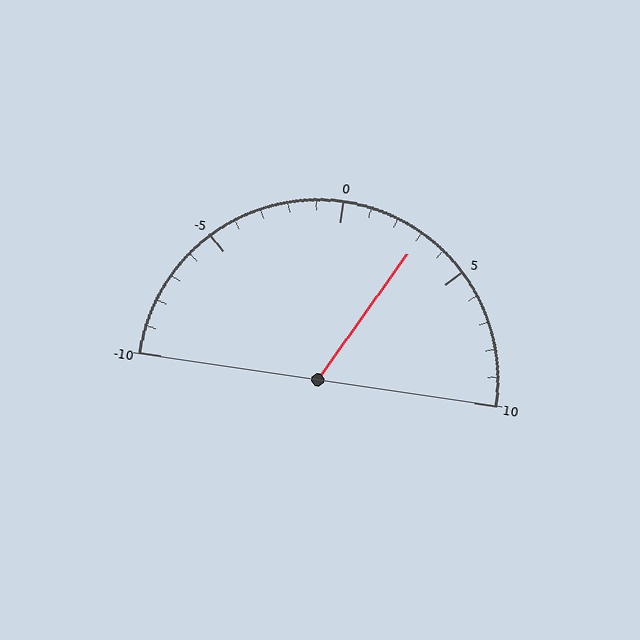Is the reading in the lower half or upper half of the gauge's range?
The reading is in the upper half of the range (-10 to 10).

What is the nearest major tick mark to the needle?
The nearest major tick mark is 5.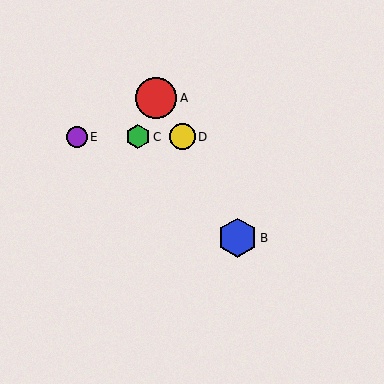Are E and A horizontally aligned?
No, E is at y≈137 and A is at y≈98.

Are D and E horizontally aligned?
Yes, both are at y≈137.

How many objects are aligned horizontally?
3 objects (C, D, E) are aligned horizontally.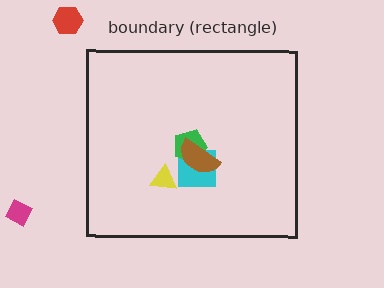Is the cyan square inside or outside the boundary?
Inside.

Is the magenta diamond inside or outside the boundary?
Outside.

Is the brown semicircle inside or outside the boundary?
Inside.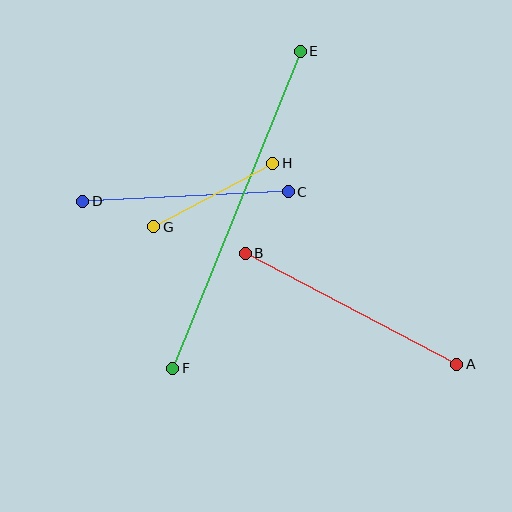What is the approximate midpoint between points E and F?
The midpoint is at approximately (236, 210) pixels.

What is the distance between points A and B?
The distance is approximately 239 pixels.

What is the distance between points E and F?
The distance is approximately 341 pixels.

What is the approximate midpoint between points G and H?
The midpoint is at approximately (213, 195) pixels.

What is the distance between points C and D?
The distance is approximately 206 pixels.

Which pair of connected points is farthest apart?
Points E and F are farthest apart.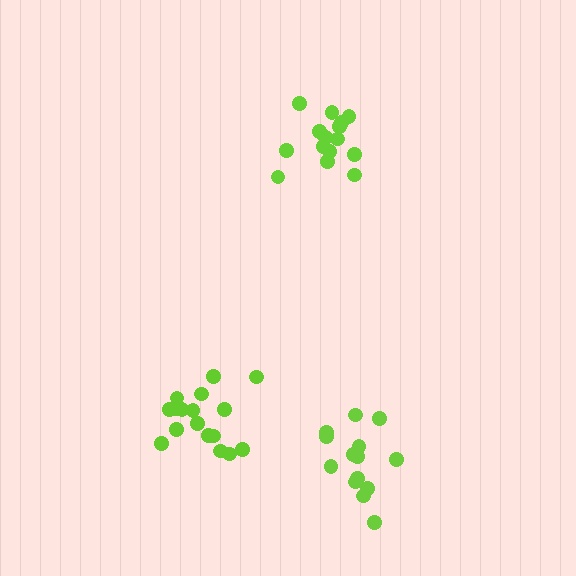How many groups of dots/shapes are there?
There are 3 groups.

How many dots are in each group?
Group 1: 17 dots, Group 2: 15 dots, Group 3: 14 dots (46 total).